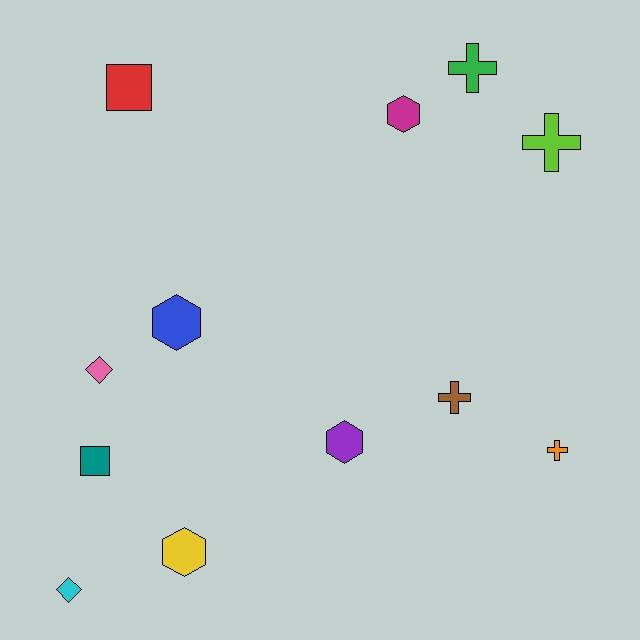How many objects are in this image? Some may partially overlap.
There are 12 objects.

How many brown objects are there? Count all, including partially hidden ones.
There is 1 brown object.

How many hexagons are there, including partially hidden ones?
There are 4 hexagons.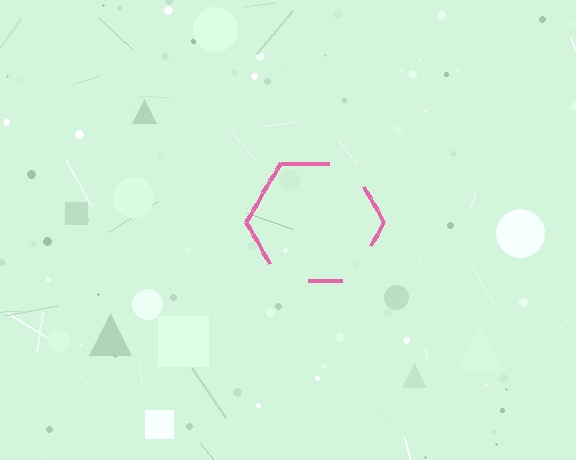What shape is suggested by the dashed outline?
The dashed outline suggests a hexagon.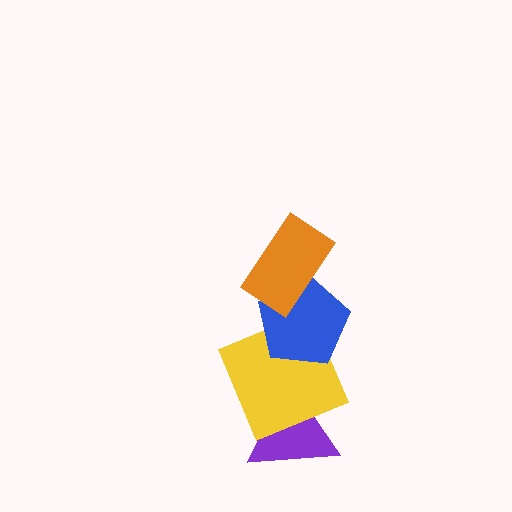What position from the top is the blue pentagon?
The blue pentagon is 2nd from the top.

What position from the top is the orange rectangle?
The orange rectangle is 1st from the top.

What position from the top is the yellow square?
The yellow square is 3rd from the top.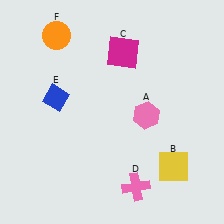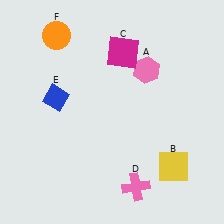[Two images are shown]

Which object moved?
The pink hexagon (A) moved up.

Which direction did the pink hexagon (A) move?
The pink hexagon (A) moved up.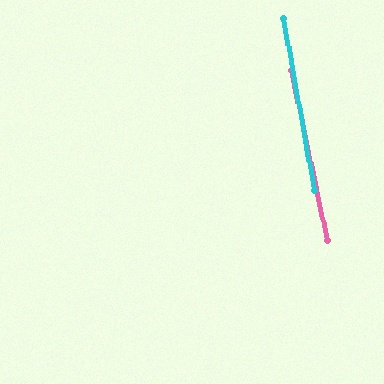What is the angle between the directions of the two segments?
Approximately 2 degrees.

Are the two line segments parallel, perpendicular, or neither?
Parallel — their directions differ by only 2.0°.